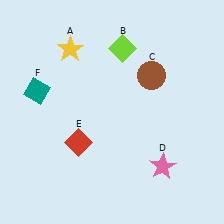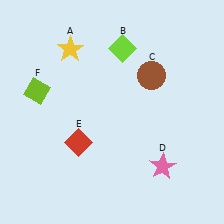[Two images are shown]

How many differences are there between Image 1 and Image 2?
There is 1 difference between the two images.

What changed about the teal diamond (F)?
In Image 1, F is teal. In Image 2, it changed to lime.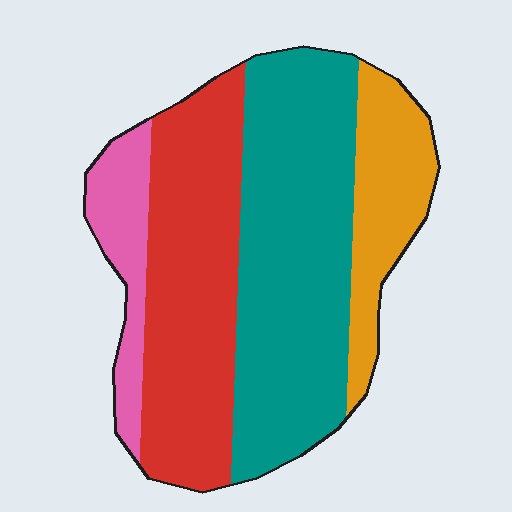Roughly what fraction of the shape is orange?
Orange takes up about one sixth (1/6) of the shape.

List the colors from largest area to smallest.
From largest to smallest: teal, red, orange, pink.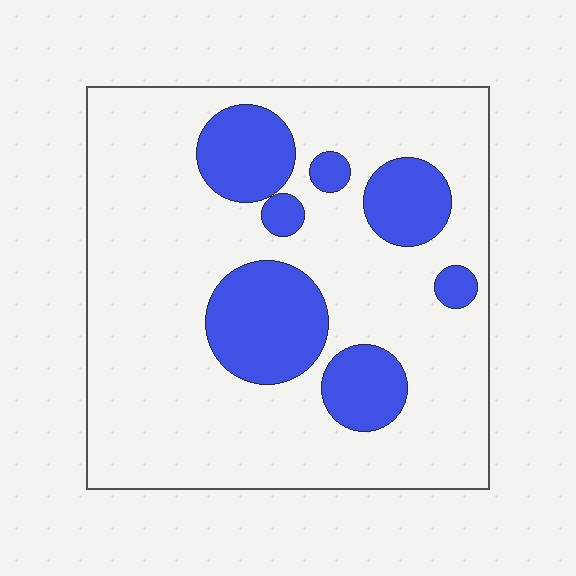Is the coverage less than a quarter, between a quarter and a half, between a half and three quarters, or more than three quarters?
Less than a quarter.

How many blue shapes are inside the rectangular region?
7.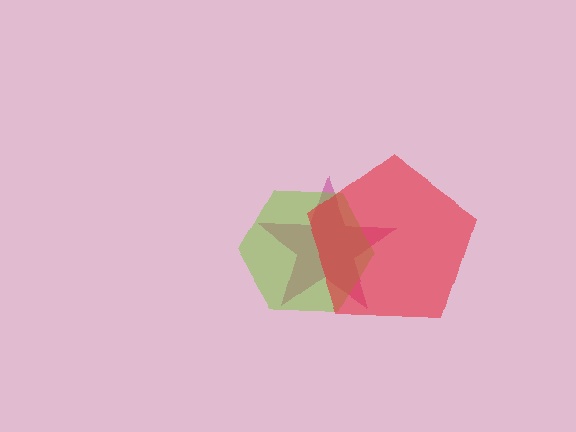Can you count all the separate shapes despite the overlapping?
Yes, there are 3 separate shapes.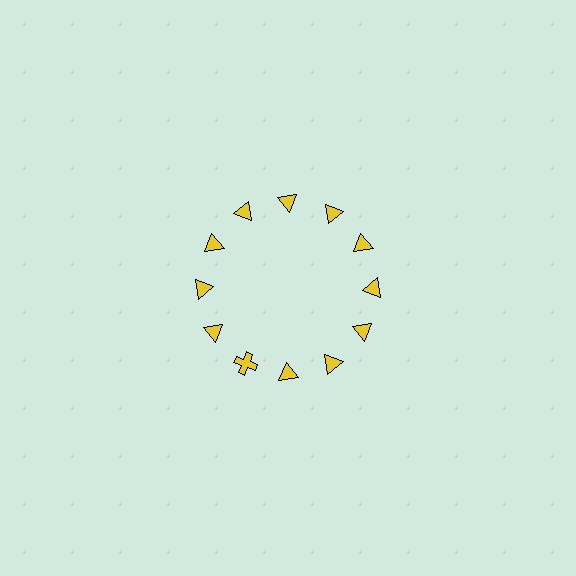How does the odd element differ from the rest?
It has a different shape: cross instead of triangle.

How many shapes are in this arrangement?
There are 12 shapes arranged in a ring pattern.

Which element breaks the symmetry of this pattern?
The yellow cross at roughly the 7 o'clock position breaks the symmetry. All other shapes are yellow triangles.